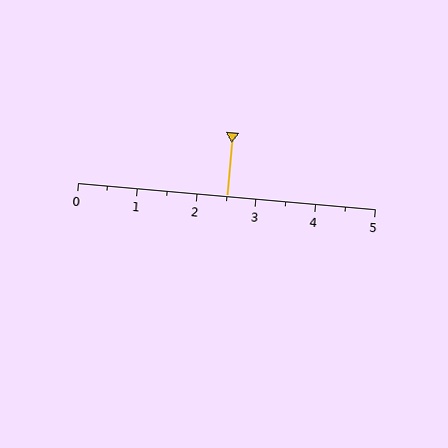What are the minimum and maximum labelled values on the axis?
The axis runs from 0 to 5.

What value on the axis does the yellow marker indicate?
The marker indicates approximately 2.5.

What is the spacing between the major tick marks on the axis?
The major ticks are spaced 1 apart.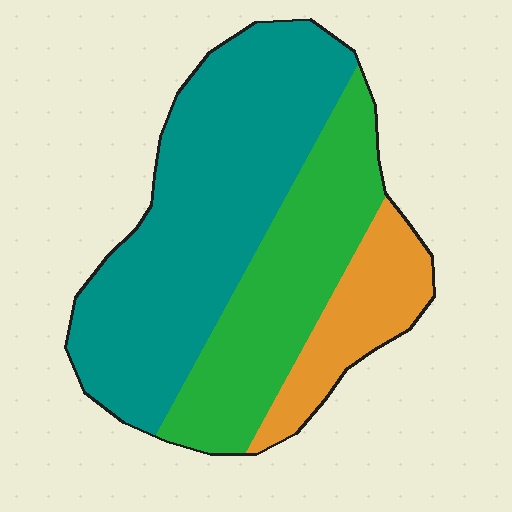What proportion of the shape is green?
Green takes up about one third (1/3) of the shape.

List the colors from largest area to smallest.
From largest to smallest: teal, green, orange.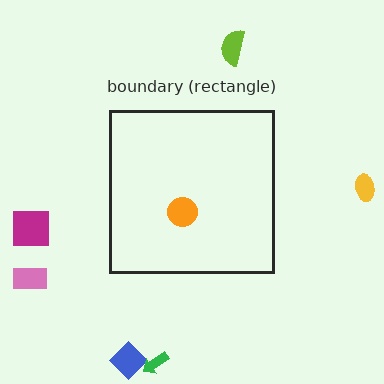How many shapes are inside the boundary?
1 inside, 6 outside.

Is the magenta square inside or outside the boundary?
Outside.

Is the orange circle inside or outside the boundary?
Inside.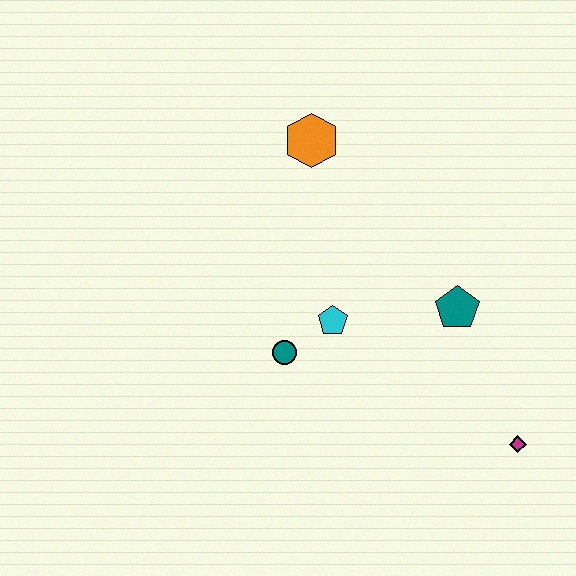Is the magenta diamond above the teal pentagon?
No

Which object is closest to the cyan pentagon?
The teal circle is closest to the cyan pentagon.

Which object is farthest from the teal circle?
The magenta diamond is farthest from the teal circle.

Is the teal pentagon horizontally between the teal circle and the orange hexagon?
No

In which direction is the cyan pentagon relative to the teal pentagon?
The cyan pentagon is to the left of the teal pentagon.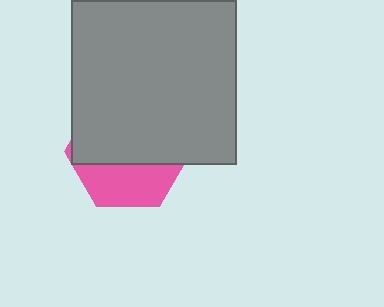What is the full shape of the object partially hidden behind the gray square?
The partially hidden object is a pink hexagon.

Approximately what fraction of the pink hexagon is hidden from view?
Roughly 65% of the pink hexagon is hidden behind the gray square.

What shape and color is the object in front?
The object in front is a gray square.